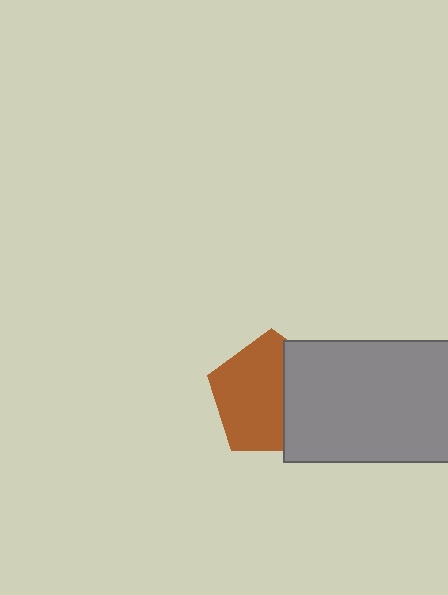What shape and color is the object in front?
The object in front is a gray rectangle.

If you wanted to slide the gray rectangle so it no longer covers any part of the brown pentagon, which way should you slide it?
Slide it right — that is the most direct way to separate the two shapes.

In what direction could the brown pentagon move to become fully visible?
The brown pentagon could move left. That would shift it out from behind the gray rectangle entirely.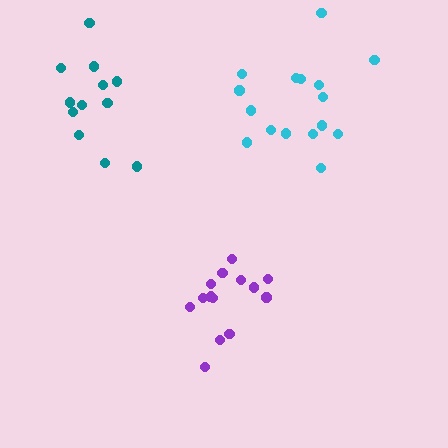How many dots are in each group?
Group 1: 15 dots, Group 2: 16 dots, Group 3: 12 dots (43 total).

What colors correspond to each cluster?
The clusters are colored: purple, cyan, teal.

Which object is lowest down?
The purple cluster is bottommost.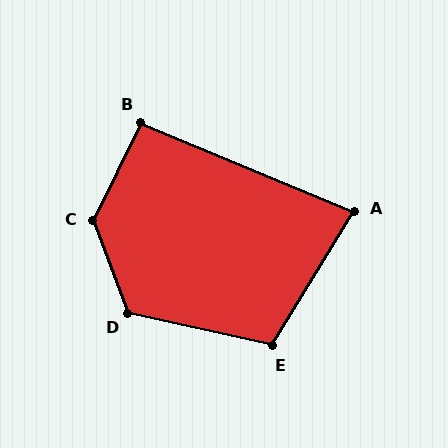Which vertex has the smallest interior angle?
A, at approximately 81 degrees.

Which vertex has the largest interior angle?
C, at approximately 133 degrees.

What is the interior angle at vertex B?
Approximately 94 degrees (approximately right).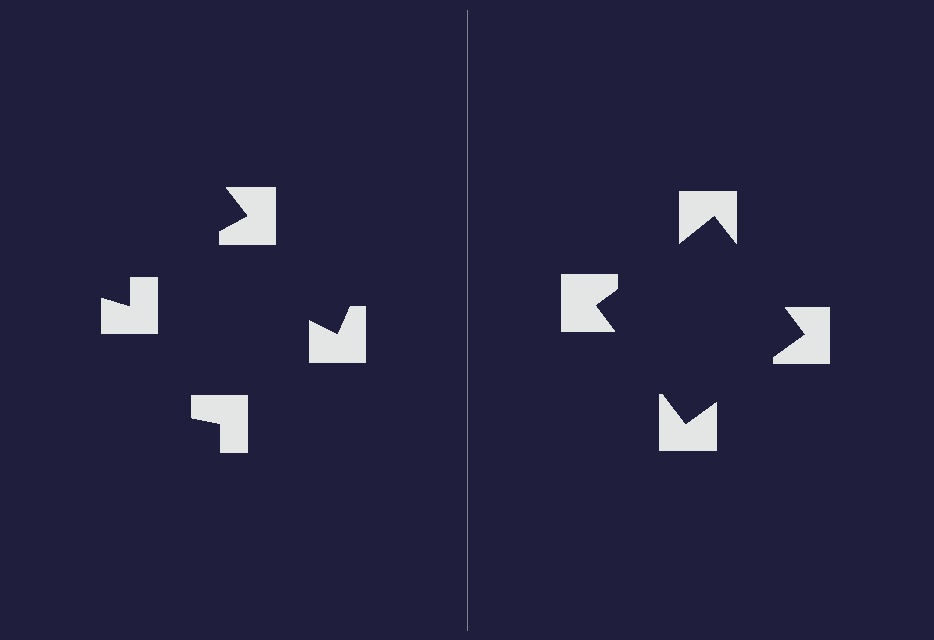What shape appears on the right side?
An illusory square.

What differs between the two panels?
The notched squares are positioned identically on both sides; only the wedge orientations differ. On the right they align to a square; on the left they are misaligned.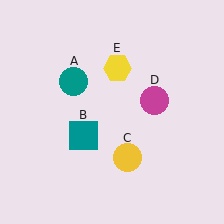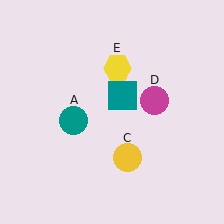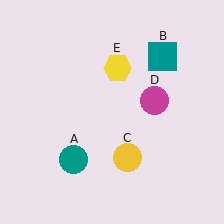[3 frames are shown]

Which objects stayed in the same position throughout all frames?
Yellow circle (object C) and magenta circle (object D) and yellow hexagon (object E) remained stationary.